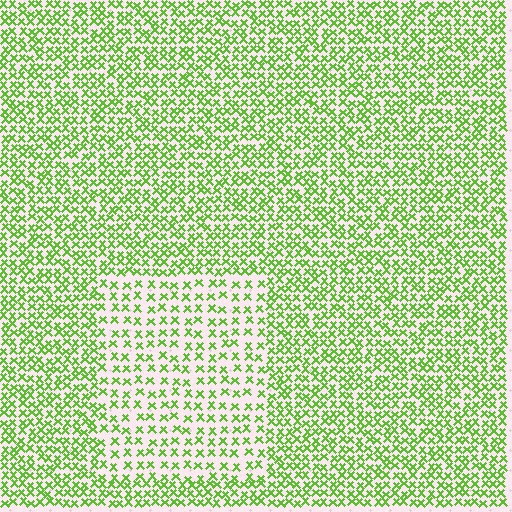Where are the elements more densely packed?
The elements are more densely packed outside the rectangle boundary.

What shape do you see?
I see a rectangle.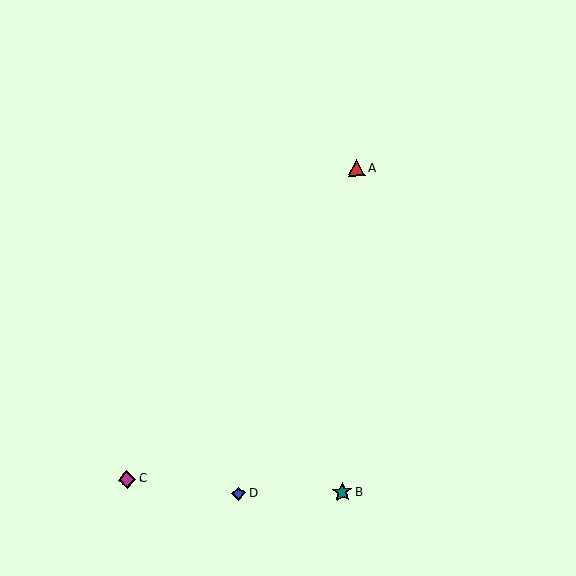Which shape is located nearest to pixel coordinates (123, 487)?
The magenta diamond (labeled C) at (127, 480) is nearest to that location.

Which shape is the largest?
The teal star (labeled B) is the largest.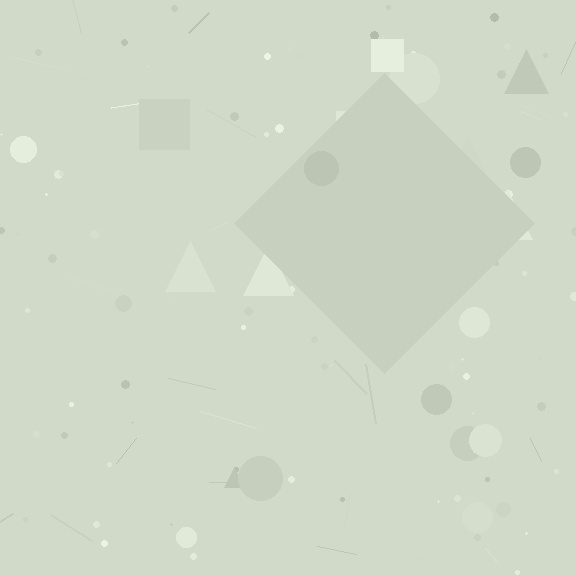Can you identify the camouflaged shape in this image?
The camouflaged shape is a diamond.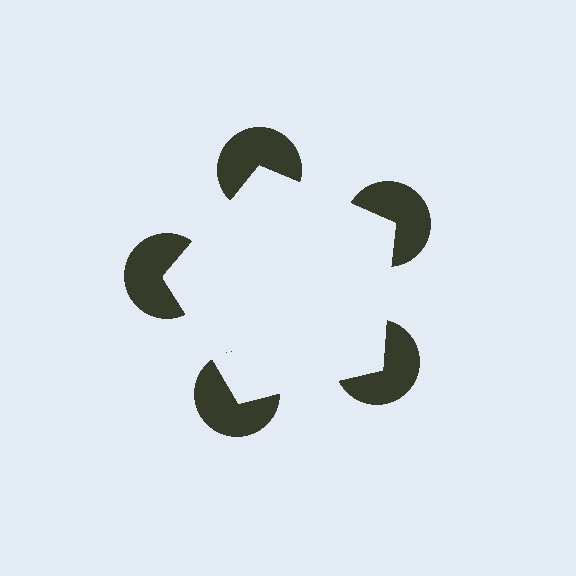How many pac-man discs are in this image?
There are 5 — one at each vertex of the illusory pentagon.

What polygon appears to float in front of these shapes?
An illusory pentagon — its edges are inferred from the aligned wedge cuts in the pac-man discs, not physically drawn.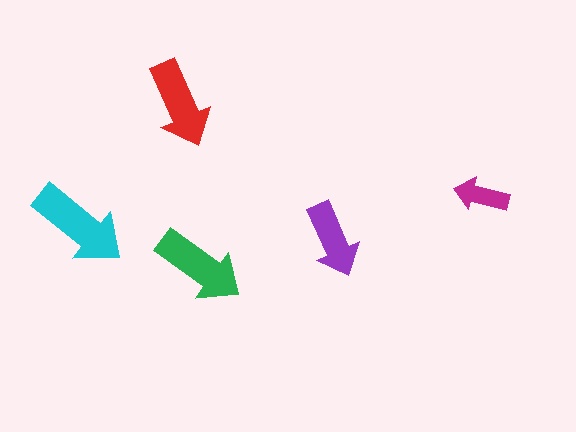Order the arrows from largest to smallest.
the cyan one, the green one, the red one, the purple one, the magenta one.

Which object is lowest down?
The green arrow is bottommost.